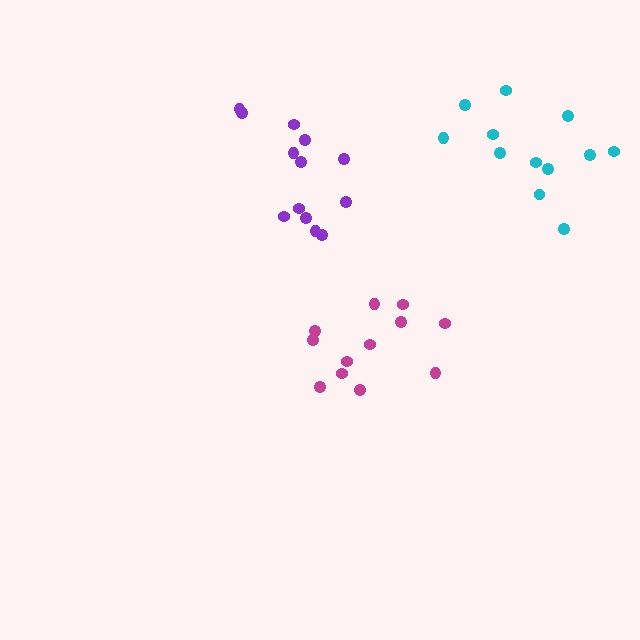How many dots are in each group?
Group 1: 12 dots, Group 2: 13 dots, Group 3: 12 dots (37 total).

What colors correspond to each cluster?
The clusters are colored: magenta, purple, cyan.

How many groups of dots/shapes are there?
There are 3 groups.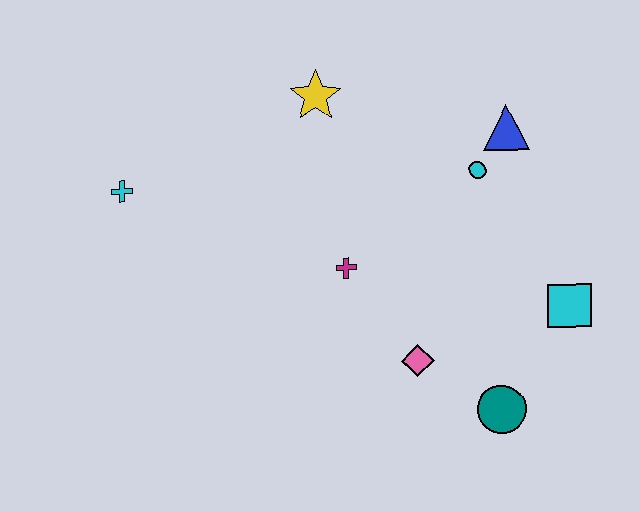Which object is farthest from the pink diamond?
The cyan cross is farthest from the pink diamond.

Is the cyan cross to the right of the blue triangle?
No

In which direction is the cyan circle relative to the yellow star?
The cyan circle is to the right of the yellow star.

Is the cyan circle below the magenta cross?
No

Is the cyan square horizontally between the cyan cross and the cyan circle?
No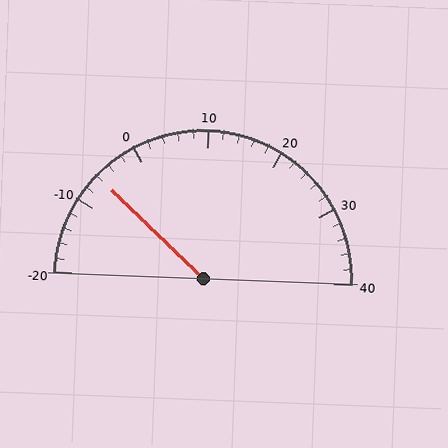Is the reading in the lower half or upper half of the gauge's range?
The reading is in the lower half of the range (-20 to 40).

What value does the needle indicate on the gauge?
The needle indicates approximately -6.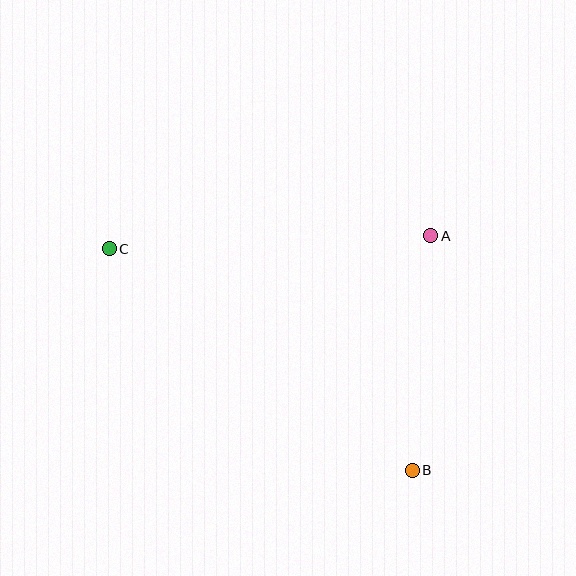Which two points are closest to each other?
Points A and B are closest to each other.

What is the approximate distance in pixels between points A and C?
The distance between A and C is approximately 321 pixels.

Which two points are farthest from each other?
Points B and C are farthest from each other.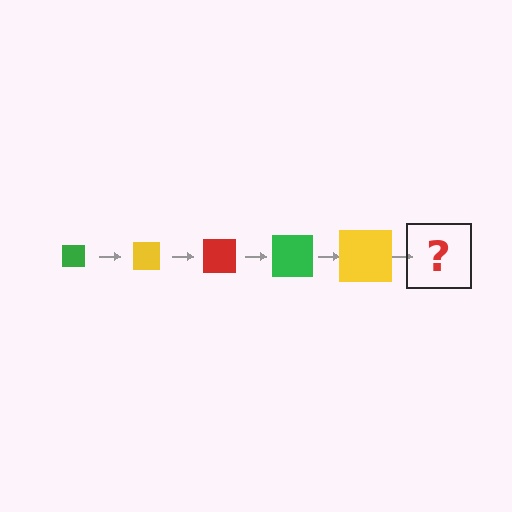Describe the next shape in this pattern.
It should be a red square, larger than the previous one.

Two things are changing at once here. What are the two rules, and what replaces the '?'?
The two rules are that the square grows larger each step and the color cycles through green, yellow, and red. The '?' should be a red square, larger than the previous one.